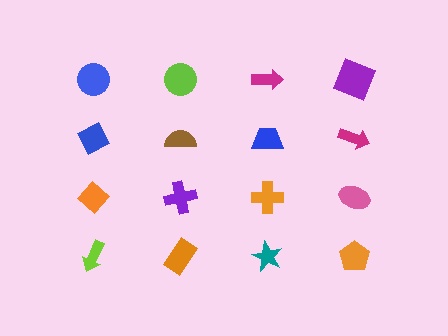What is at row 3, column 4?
A pink ellipse.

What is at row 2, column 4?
A magenta arrow.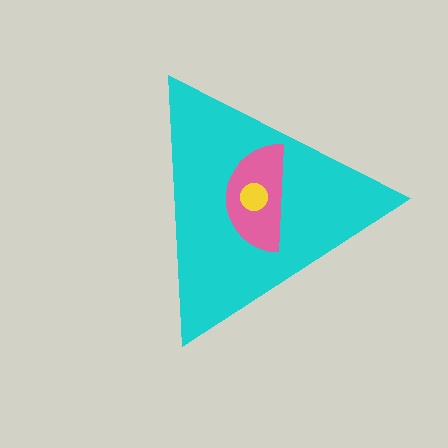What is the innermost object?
The yellow circle.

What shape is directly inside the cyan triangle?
The pink semicircle.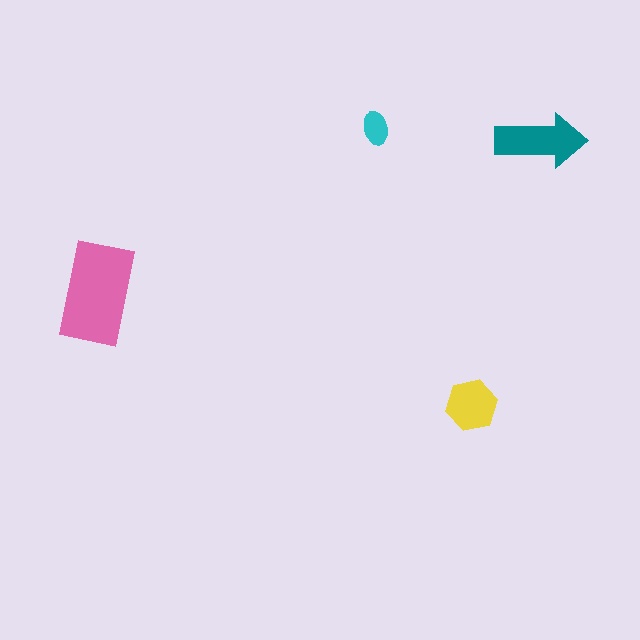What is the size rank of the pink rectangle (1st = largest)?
1st.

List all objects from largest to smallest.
The pink rectangle, the teal arrow, the yellow hexagon, the cyan ellipse.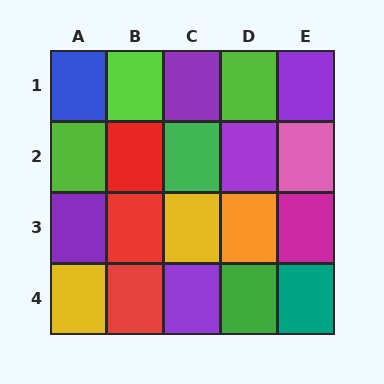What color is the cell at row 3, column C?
Yellow.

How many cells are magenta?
1 cell is magenta.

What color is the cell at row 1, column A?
Blue.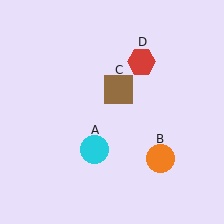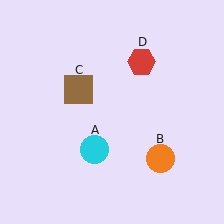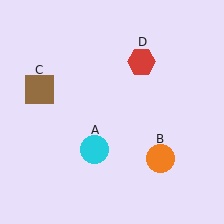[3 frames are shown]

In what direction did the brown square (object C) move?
The brown square (object C) moved left.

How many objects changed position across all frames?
1 object changed position: brown square (object C).